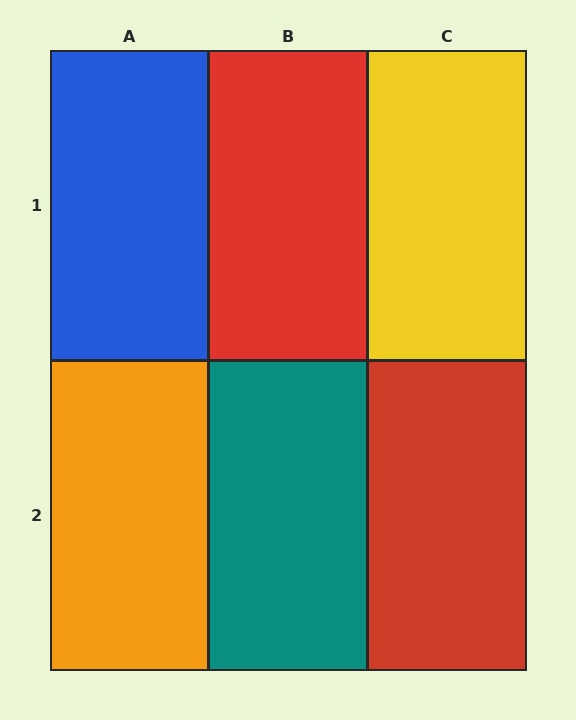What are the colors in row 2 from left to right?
Orange, teal, red.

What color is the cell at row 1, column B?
Red.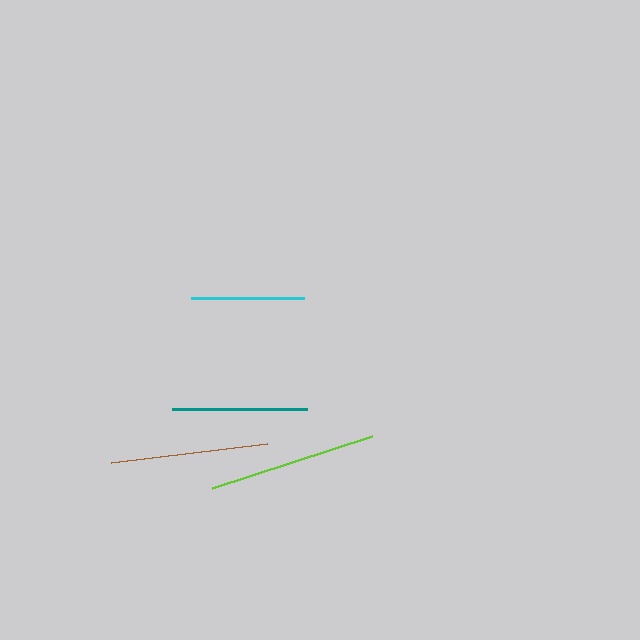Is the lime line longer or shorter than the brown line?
The lime line is longer than the brown line.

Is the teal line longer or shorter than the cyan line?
The teal line is longer than the cyan line.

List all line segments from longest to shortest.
From longest to shortest: lime, brown, teal, cyan.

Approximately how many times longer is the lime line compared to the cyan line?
The lime line is approximately 1.5 times the length of the cyan line.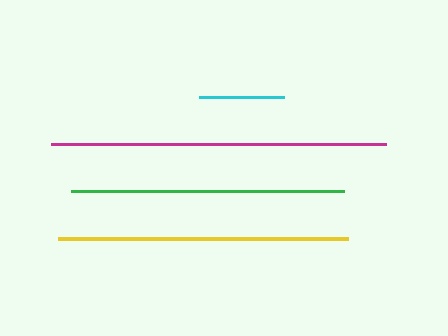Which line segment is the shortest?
The cyan line is the shortest at approximately 85 pixels.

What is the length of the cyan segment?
The cyan segment is approximately 85 pixels long.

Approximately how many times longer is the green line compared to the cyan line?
The green line is approximately 3.2 times the length of the cyan line.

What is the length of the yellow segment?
The yellow segment is approximately 290 pixels long.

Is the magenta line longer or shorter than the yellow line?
The magenta line is longer than the yellow line.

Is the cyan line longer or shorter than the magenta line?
The magenta line is longer than the cyan line.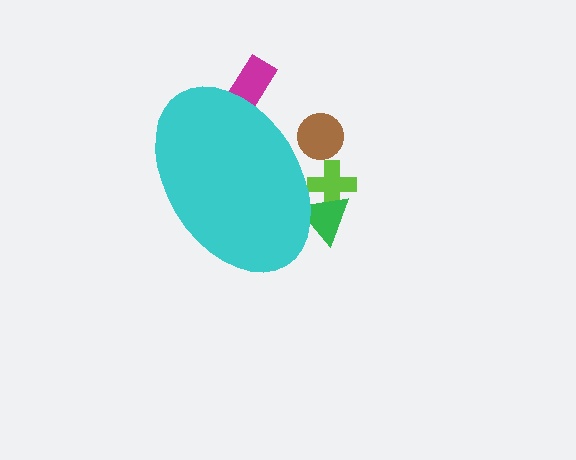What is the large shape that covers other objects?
A cyan ellipse.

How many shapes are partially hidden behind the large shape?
4 shapes are partially hidden.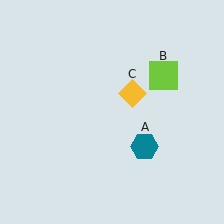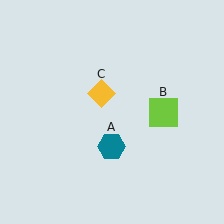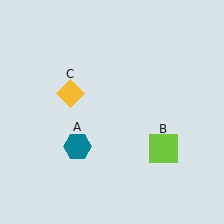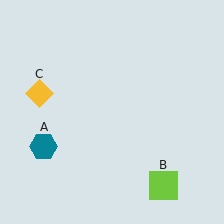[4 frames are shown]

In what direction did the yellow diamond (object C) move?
The yellow diamond (object C) moved left.